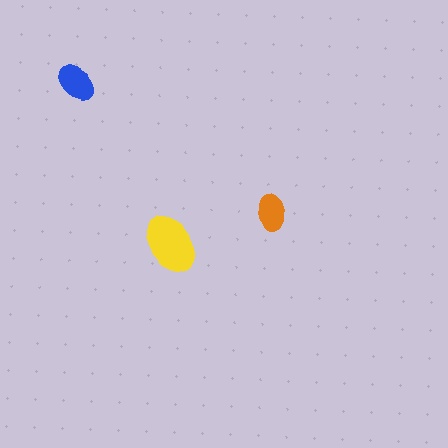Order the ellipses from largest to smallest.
the yellow one, the blue one, the orange one.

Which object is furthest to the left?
The blue ellipse is leftmost.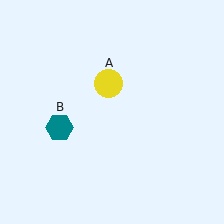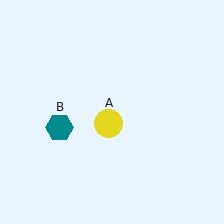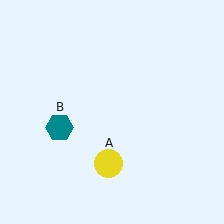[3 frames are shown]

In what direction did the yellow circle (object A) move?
The yellow circle (object A) moved down.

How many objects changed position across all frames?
1 object changed position: yellow circle (object A).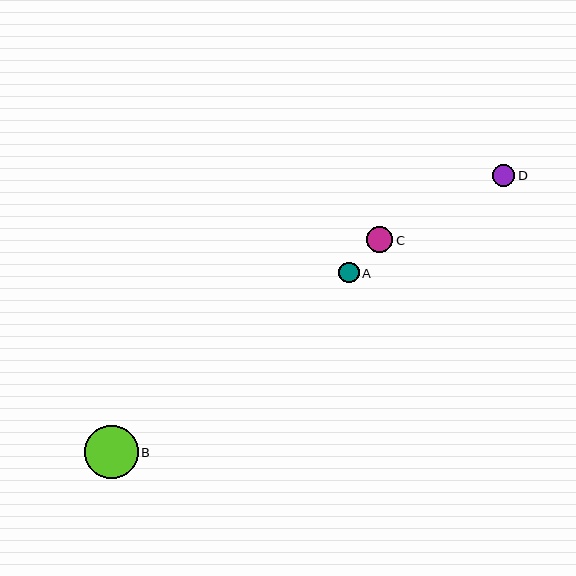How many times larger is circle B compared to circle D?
Circle B is approximately 2.4 times the size of circle D.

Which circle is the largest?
Circle B is the largest with a size of approximately 53 pixels.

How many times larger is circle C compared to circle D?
Circle C is approximately 1.2 times the size of circle D.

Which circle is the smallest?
Circle A is the smallest with a size of approximately 21 pixels.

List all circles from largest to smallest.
From largest to smallest: B, C, D, A.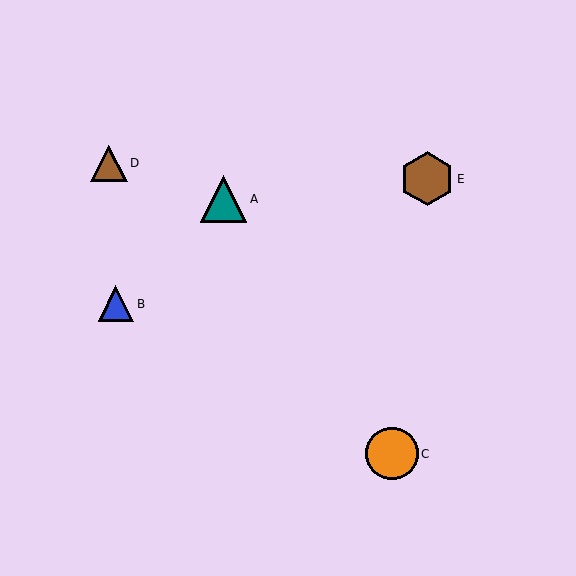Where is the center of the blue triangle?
The center of the blue triangle is at (116, 304).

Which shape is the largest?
The brown hexagon (labeled E) is the largest.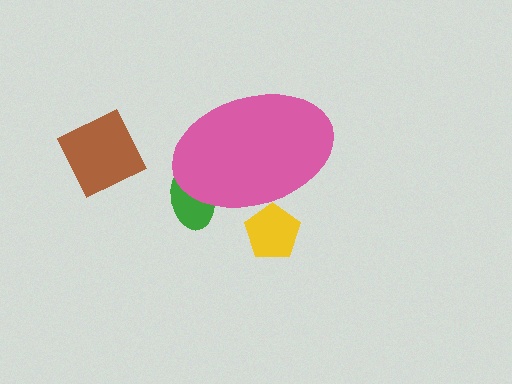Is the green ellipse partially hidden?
Yes, the green ellipse is partially hidden behind the pink ellipse.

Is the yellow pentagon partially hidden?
Yes, the yellow pentagon is partially hidden behind the pink ellipse.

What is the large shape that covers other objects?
A pink ellipse.